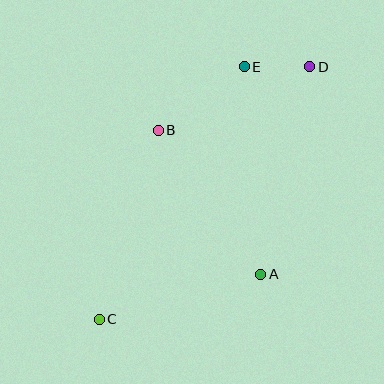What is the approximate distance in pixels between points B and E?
The distance between B and E is approximately 107 pixels.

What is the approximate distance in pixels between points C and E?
The distance between C and E is approximately 291 pixels.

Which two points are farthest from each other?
Points C and D are farthest from each other.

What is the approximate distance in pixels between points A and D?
The distance between A and D is approximately 213 pixels.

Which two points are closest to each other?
Points D and E are closest to each other.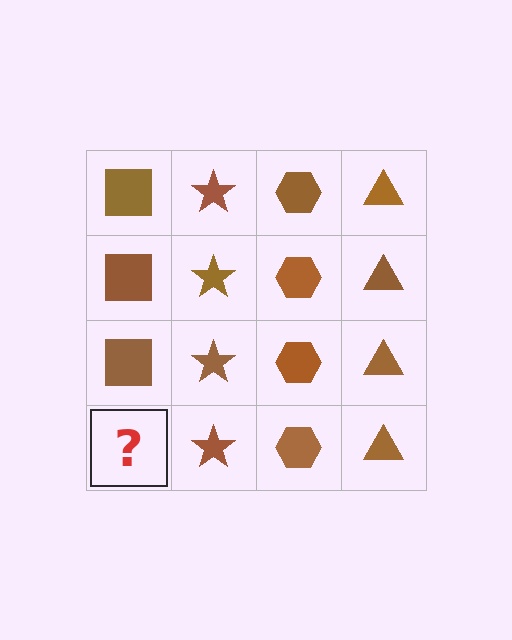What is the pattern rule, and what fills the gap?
The rule is that each column has a consistent shape. The gap should be filled with a brown square.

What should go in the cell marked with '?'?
The missing cell should contain a brown square.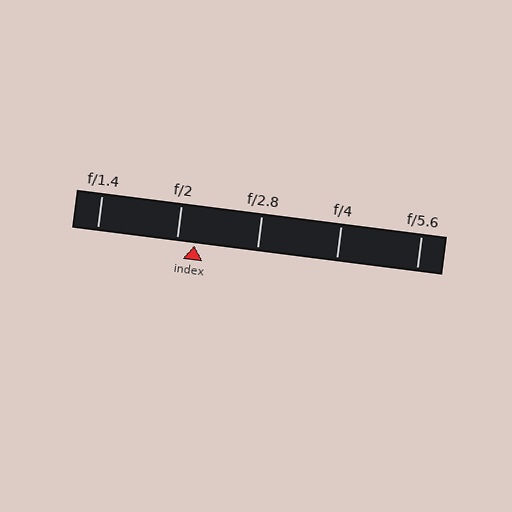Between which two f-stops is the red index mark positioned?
The index mark is between f/2 and f/2.8.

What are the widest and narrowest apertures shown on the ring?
The widest aperture shown is f/1.4 and the narrowest is f/5.6.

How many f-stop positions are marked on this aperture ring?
There are 5 f-stop positions marked.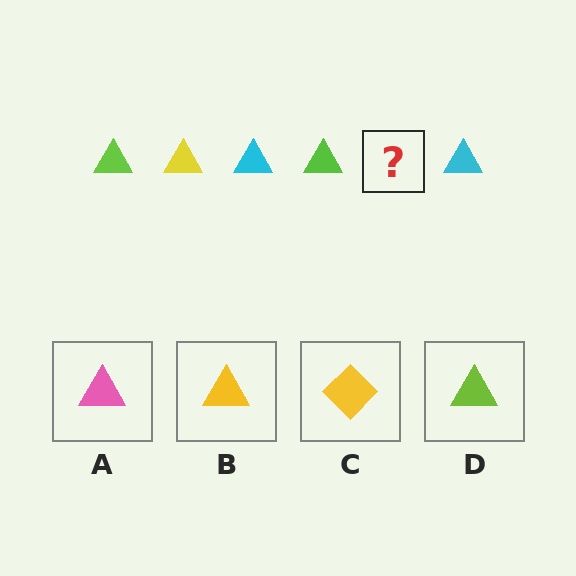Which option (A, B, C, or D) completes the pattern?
B.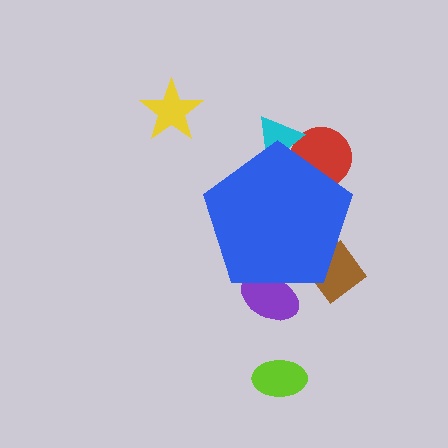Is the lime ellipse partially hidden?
No, the lime ellipse is fully visible.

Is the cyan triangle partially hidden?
Yes, the cyan triangle is partially hidden behind the blue pentagon.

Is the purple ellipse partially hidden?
Yes, the purple ellipse is partially hidden behind the blue pentagon.